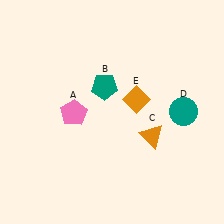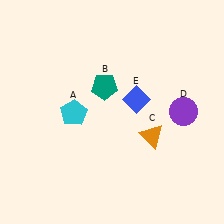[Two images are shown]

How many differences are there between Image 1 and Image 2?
There are 3 differences between the two images.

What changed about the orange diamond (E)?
In Image 1, E is orange. In Image 2, it changed to blue.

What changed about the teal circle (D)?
In Image 1, D is teal. In Image 2, it changed to purple.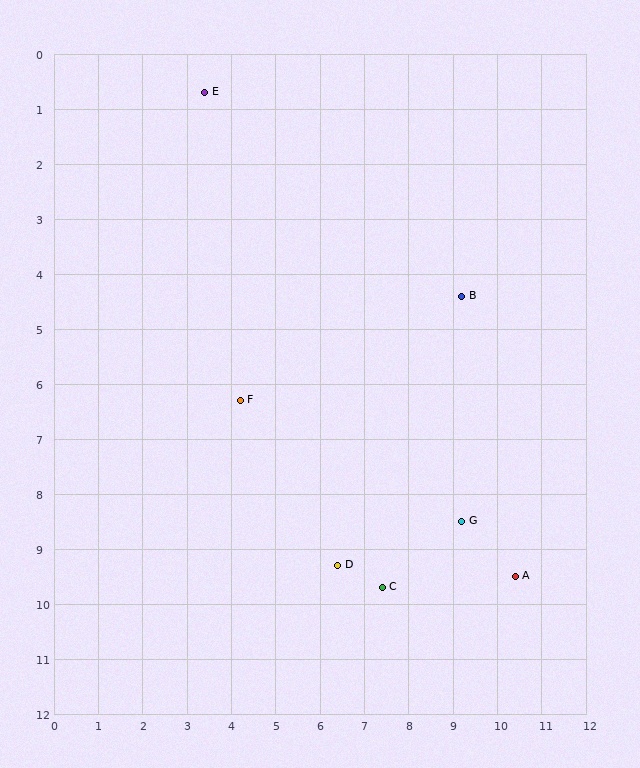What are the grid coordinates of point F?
Point F is at approximately (4.2, 6.3).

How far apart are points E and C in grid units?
Points E and C are about 9.8 grid units apart.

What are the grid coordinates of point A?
Point A is at approximately (10.4, 9.5).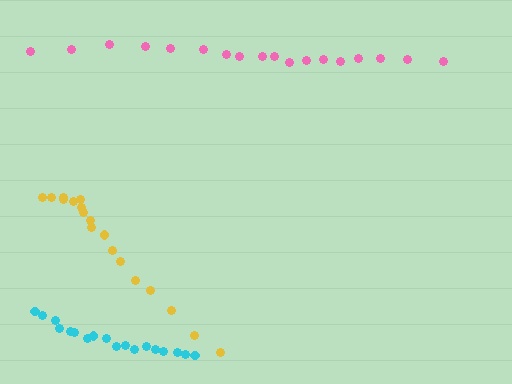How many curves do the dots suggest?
There are 3 distinct paths.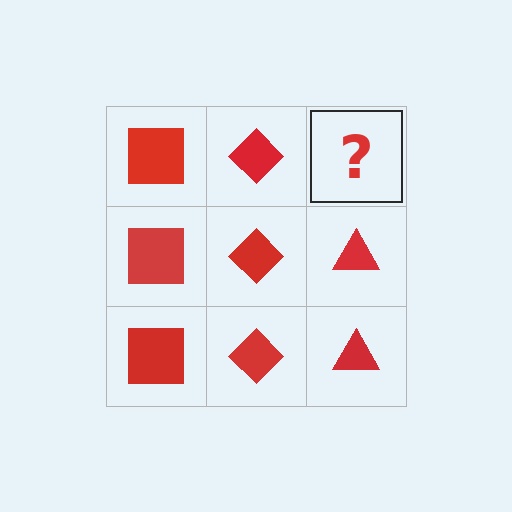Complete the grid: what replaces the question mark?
The question mark should be replaced with a red triangle.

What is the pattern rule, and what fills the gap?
The rule is that each column has a consistent shape. The gap should be filled with a red triangle.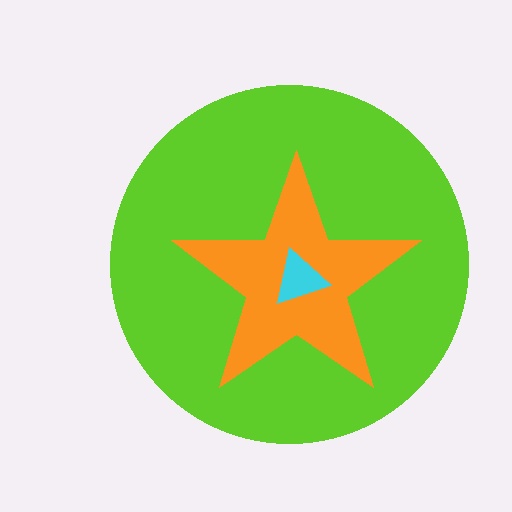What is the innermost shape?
The cyan triangle.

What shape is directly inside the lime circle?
The orange star.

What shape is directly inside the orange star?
The cyan triangle.